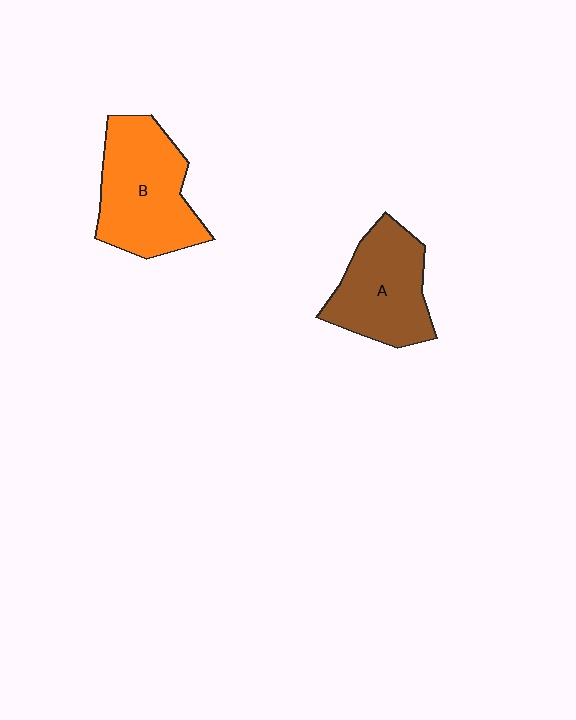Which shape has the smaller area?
Shape A (brown).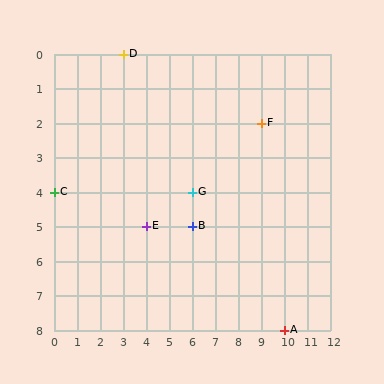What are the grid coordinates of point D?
Point D is at grid coordinates (3, 0).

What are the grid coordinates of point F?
Point F is at grid coordinates (9, 2).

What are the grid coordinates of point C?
Point C is at grid coordinates (0, 4).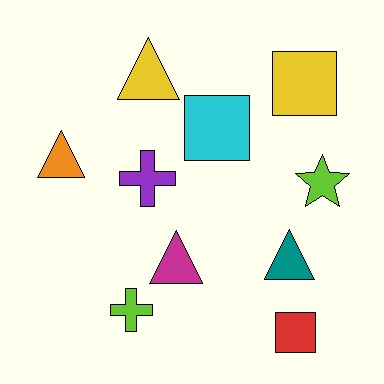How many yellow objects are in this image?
There are 2 yellow objects.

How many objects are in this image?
There are 10 objects.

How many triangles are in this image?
There are 4 triangles.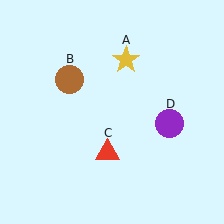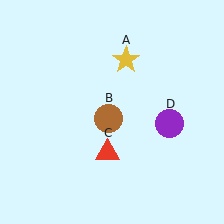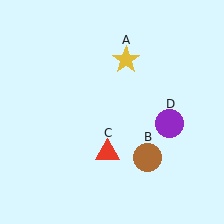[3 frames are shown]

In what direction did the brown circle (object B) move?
The brown circle (object B) moved down and to the right.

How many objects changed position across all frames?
1 object changed position: brown circle (object B).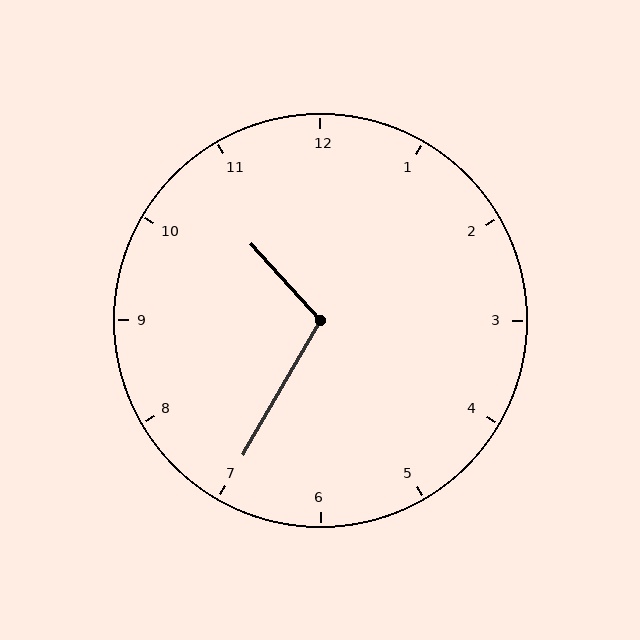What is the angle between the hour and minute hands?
Approximately 108 degrees.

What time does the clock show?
10:35.